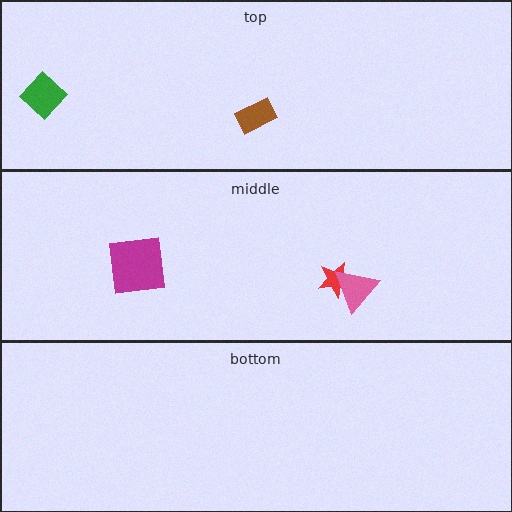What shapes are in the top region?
The green diamond, the brown rectangle.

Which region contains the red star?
The middle region.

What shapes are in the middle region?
The red star, the pink triangle, the magenta square.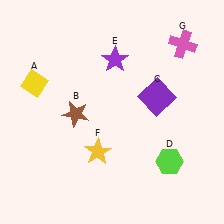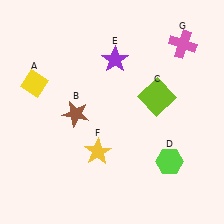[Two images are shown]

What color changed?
The square (C) changed from purple in Image 1 to lime in Image 2.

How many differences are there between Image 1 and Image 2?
There is 1 difference between the two images.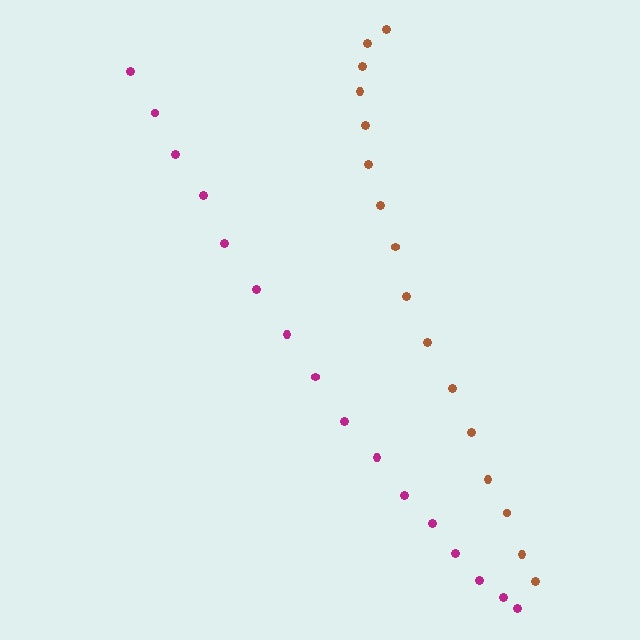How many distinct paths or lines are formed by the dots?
There are 2 distinct paths.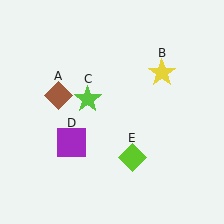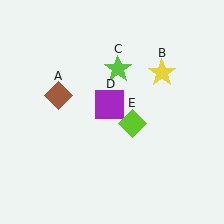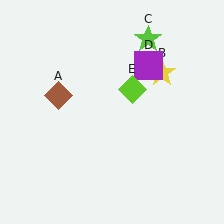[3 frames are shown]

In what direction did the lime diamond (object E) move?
The lime diamond (object E) moved up.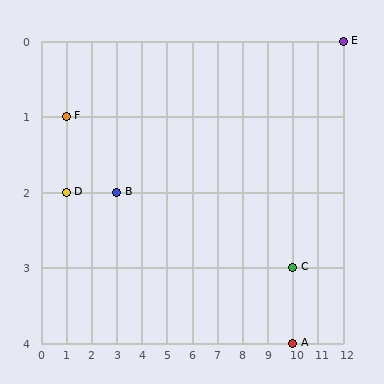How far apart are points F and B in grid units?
Points F and B are 2 columns and 1 row apart (about 2.2 grid units diagonally).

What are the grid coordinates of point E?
Point E is at grid coordinates (12, 0).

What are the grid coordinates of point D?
Point D is at grid coordinates (1, 2).